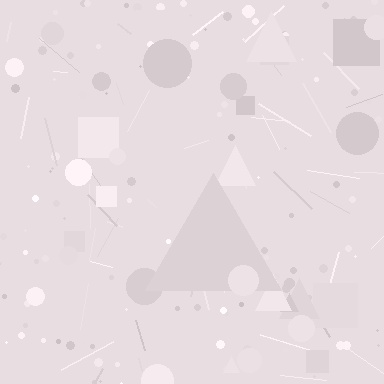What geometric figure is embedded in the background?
A triangle is embedded in the background.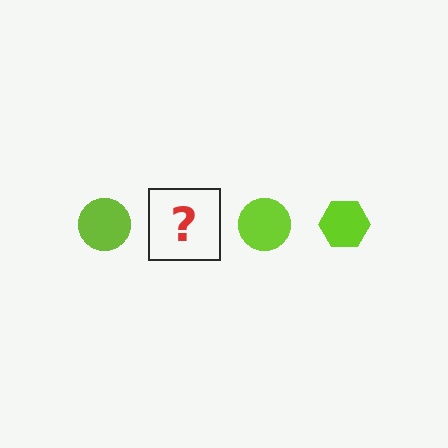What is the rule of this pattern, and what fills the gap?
The rule is that the pattern cycles through circle, hexagon shapes in lime. The gap should be filled with a lime hexagon.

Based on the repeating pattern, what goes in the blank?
The blank should be a lime hexagon.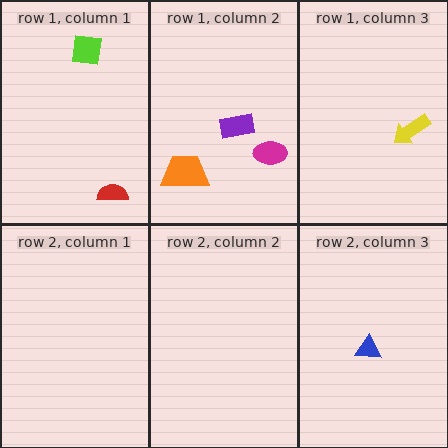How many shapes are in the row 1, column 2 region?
3.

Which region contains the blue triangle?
The row 2, column 3 region.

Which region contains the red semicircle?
The row 1, column 1 region.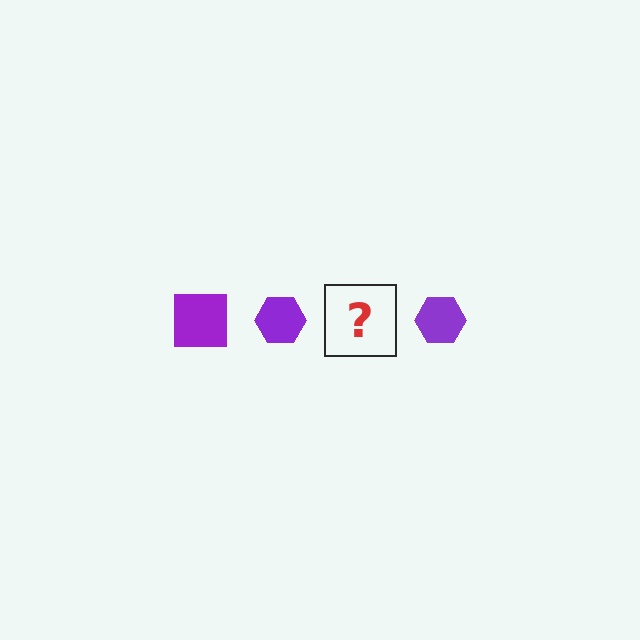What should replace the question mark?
The question mark should be replaced with a purple square.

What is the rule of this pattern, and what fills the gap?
The rule is that the pattern cycles through square, hexagon shapes in purple. The gap should be filled with a purple square.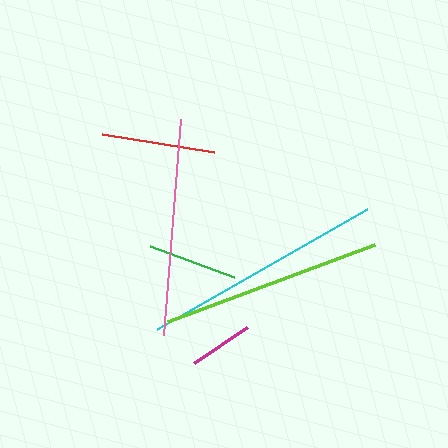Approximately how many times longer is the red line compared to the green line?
The red line is approximately 1.3 times the length of the green line.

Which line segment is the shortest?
The magenta line is the shortest at approximately 64 pixels.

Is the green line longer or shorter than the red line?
The red line is longer than the green line.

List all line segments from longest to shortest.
From longest to shortest: cyan, lime, pink, red, green, magenta.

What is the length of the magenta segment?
The magenta segment is approximately 64 pixels long.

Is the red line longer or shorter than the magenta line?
The red line is longer than the magenta line.